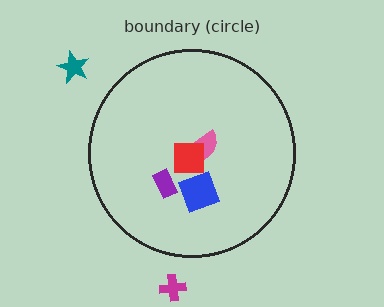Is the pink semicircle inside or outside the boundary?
Inside.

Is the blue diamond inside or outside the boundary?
Inside.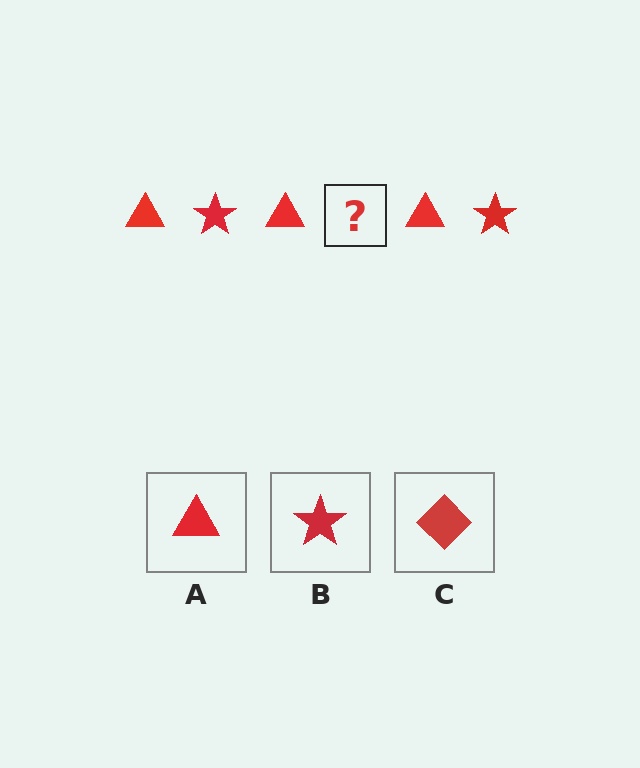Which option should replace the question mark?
Option B.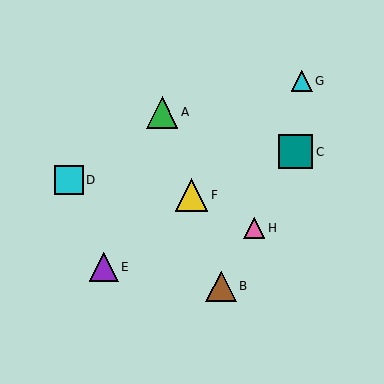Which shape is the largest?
The teal square (labeled C) is the largest.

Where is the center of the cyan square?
The center of the cyan square is at (69, 180).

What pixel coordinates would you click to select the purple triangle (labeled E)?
Click at (104, 267) to select the purple triangle E.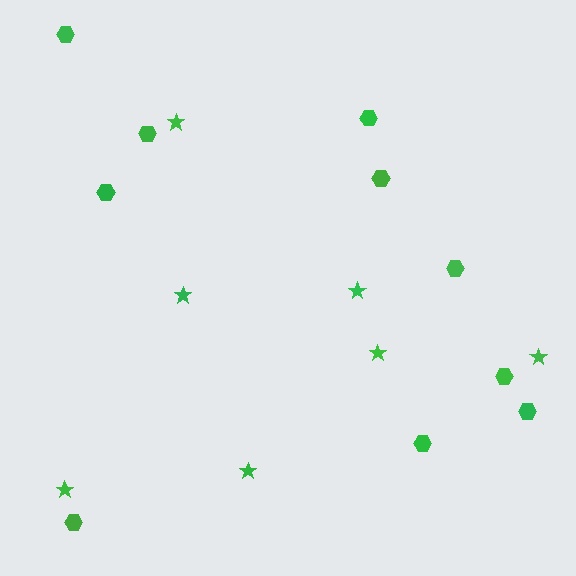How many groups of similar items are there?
There are 2 groups: one group of hexagons (10) and one group of stars (7).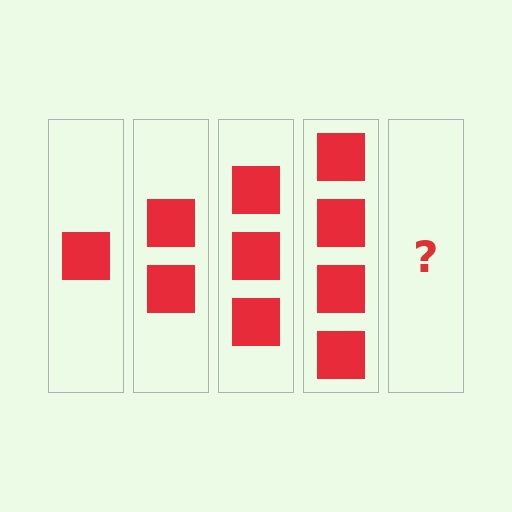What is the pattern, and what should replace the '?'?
The pattern is that each step adds one more square. The '?' should be 5 squares.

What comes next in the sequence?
The next element should be 5 squares.